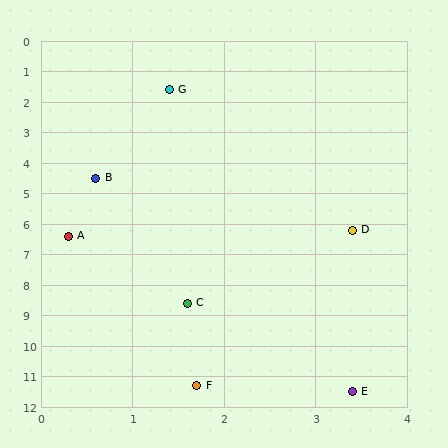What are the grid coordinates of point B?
Point B is at approximately (0.6, 4.5).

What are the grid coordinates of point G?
Point G is at approximately (1.4, 1.6).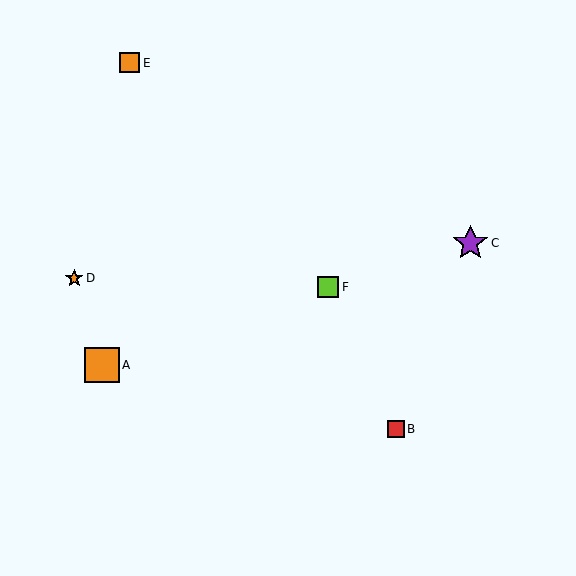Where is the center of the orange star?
The center of the orange star is at (74, 278).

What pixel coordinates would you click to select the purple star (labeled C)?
Click at (470, 243) to select the purple star C.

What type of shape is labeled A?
Shape A is an orange square.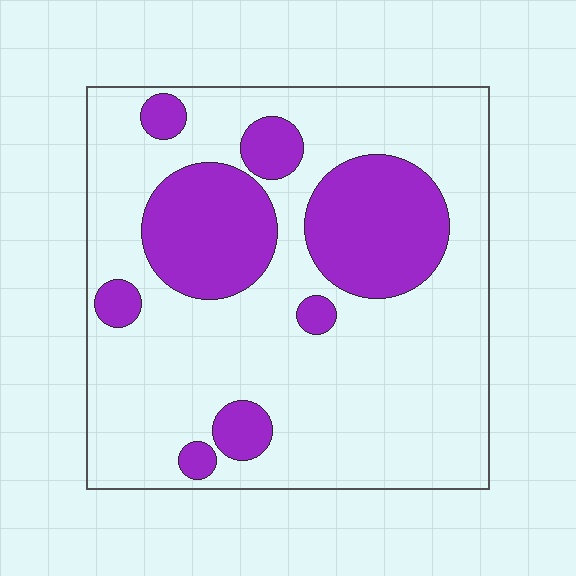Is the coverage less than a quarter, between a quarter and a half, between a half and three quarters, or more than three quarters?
Between a quarter and a half.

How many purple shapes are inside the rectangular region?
8.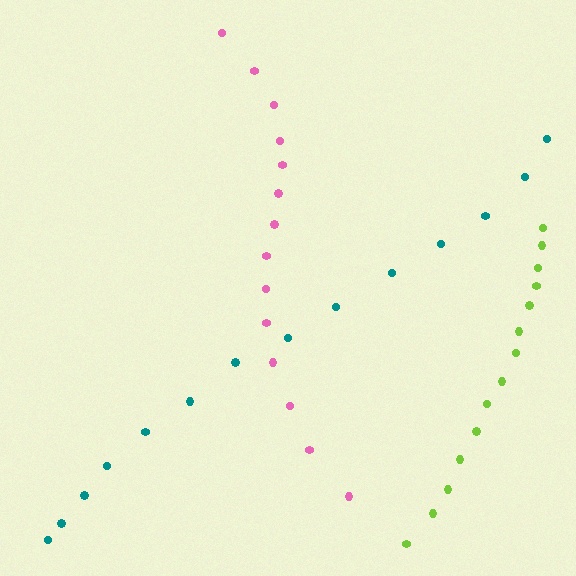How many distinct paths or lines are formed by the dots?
There are 3 distinct paths.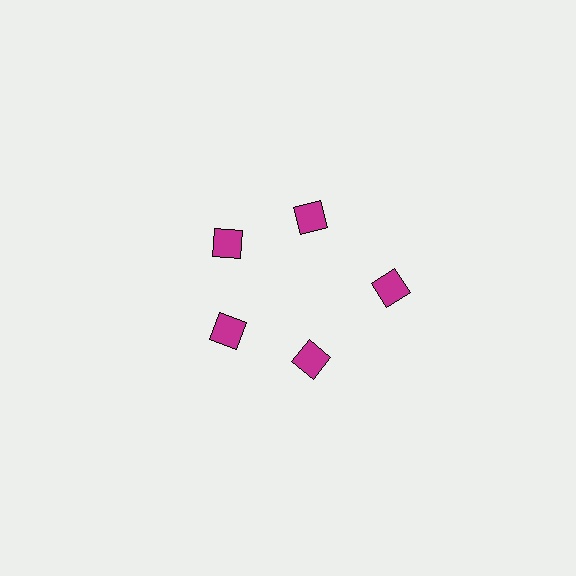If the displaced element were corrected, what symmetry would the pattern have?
It would have 5-fold rotational symmetry — the pattern would map onto itself every 72 degrees.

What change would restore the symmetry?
The symmetry would be restored by moving it inward, back onto the ring so that all 5 diamonds sit at equal angles and equal distance from the center.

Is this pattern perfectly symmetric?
No. The 5 magenta diamonds are arranged in a ring, but one element near the 3 o'clock position is pushed outward from the center, breaking the 5-fold rotational symmetry.